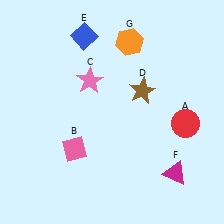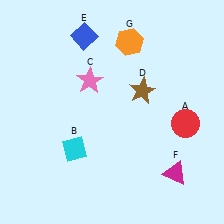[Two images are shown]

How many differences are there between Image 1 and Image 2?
There is 1 difference between the two images.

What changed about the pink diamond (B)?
In Image 1, B is pink. In Image 2, it changed to cyan.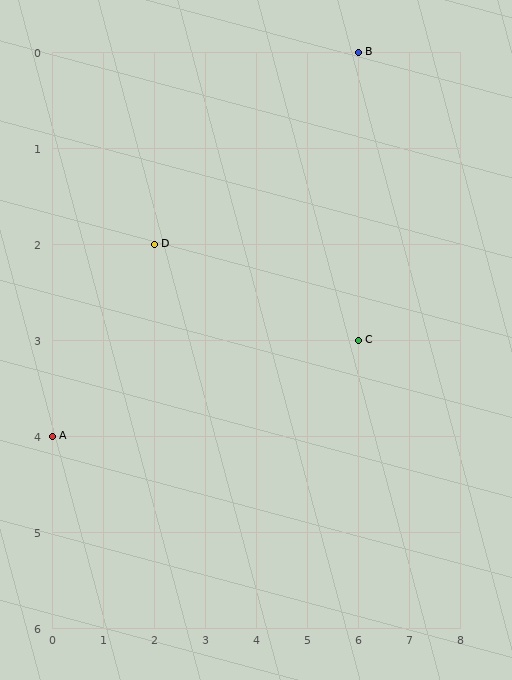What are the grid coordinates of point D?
Point D is at grid coordinates (2, 2).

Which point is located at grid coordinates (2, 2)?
Point D is at (2, 2).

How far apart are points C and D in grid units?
Points C and D are 4 columns and 1 row apart (about 4.1 grid units diagonally).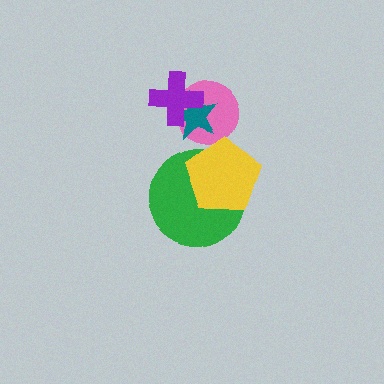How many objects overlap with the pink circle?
2 objects overlap with the pink circle.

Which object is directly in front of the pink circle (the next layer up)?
The teal star is directly in front of the pink circle.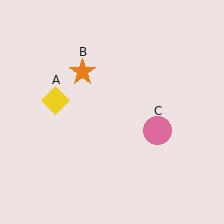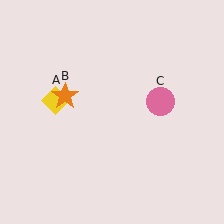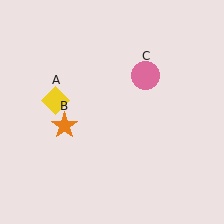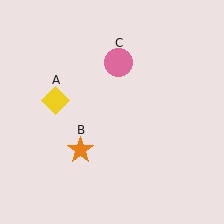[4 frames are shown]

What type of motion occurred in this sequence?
The orange star (object B), pink circle (object C) rotated counterclockwise around the center of the scene.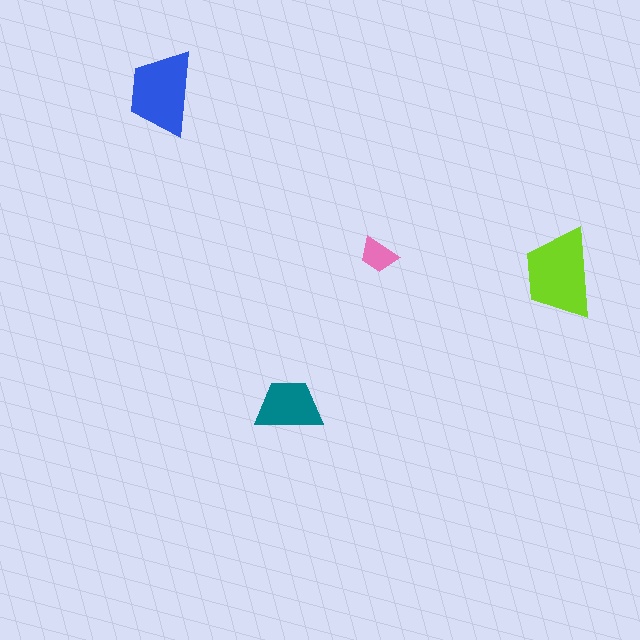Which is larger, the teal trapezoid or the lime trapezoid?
The lime one.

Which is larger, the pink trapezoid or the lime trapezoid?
The lime one.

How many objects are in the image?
There are 4 objects in the image.